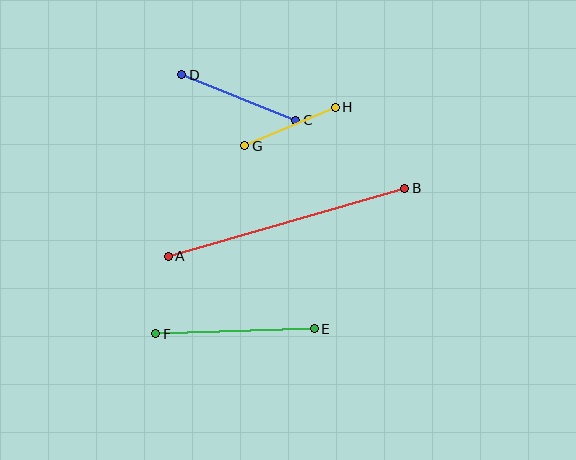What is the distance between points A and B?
The distance is approximately 246 pixels.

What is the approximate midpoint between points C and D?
The midpoint is at approximately (239, 98) pixels.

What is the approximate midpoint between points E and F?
The midpoint is at approximately (235, 331) pixels.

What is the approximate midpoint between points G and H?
The midpoint is at approximately (290, 127) pixels.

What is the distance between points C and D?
The distance is approximately 123 pixels.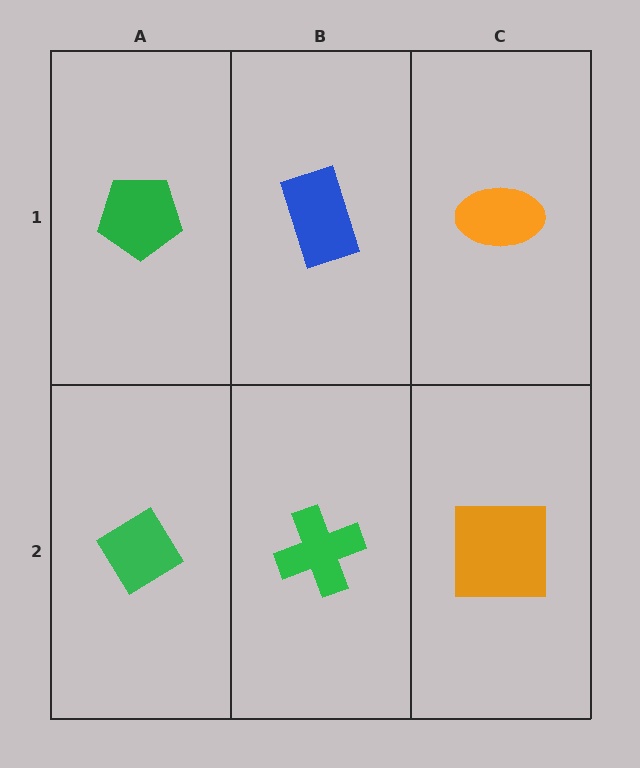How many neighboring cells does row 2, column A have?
2.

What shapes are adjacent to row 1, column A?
A green diamond (row 2, column A), a blue rectangle (row 1, column B).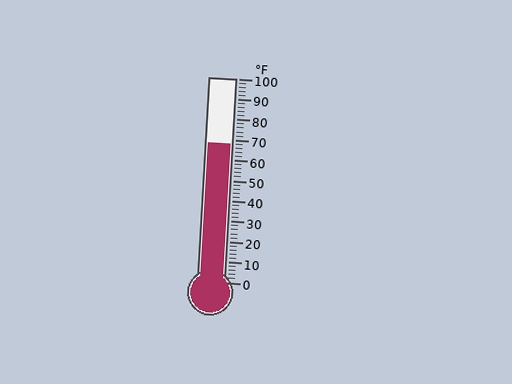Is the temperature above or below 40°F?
The temperature is above 40°F.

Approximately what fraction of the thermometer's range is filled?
The thermometer is filled to approximately 70% of its range.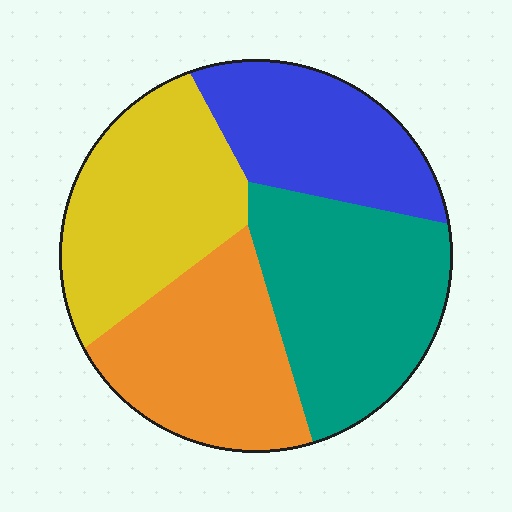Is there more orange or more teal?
Teal.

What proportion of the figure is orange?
Orange takes up about one quarter (1/4) of the figure.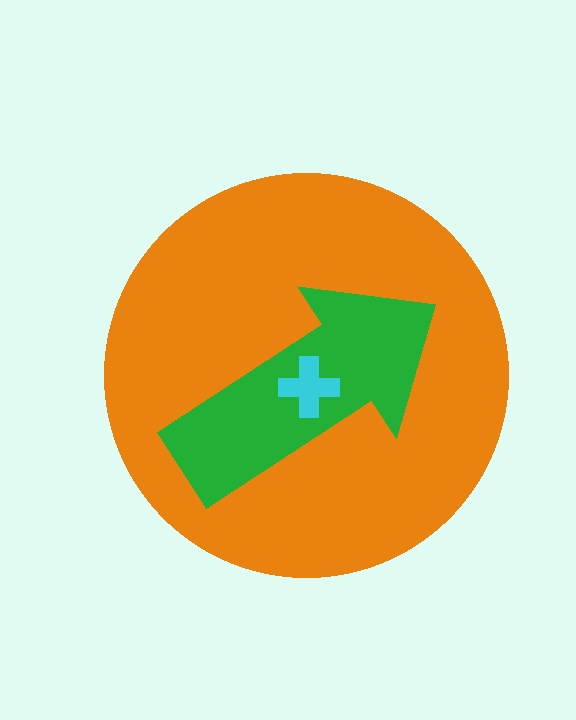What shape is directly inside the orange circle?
The green arrow.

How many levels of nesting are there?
3.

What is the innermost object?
The cyan cross.